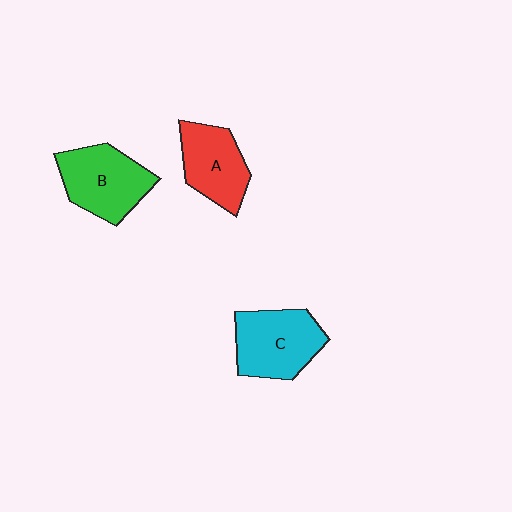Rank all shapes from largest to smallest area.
From largest to smallest: C (cyan), B (green), A (red).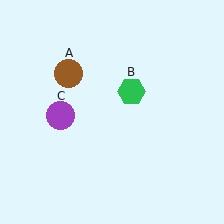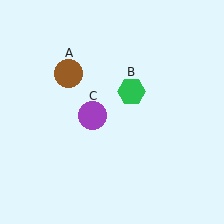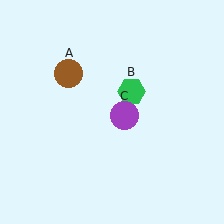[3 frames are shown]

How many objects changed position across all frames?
1 object changed position: purple circle (object C).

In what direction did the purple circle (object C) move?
The purple circle (object C) moved right.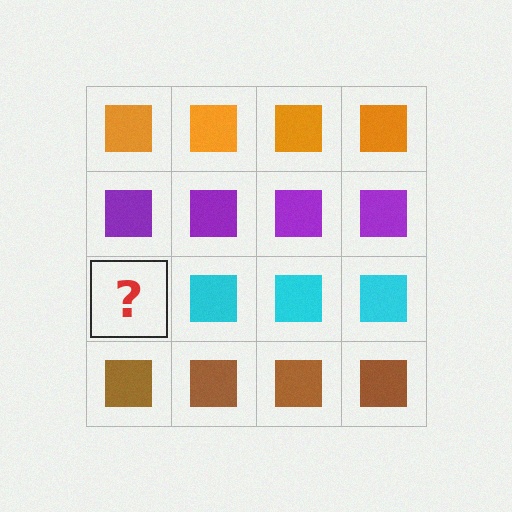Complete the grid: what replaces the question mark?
The question mark should be replaced with a cyan square.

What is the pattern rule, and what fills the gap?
The rule is that each row has a consistent color. The gap should be filled with a cyan square.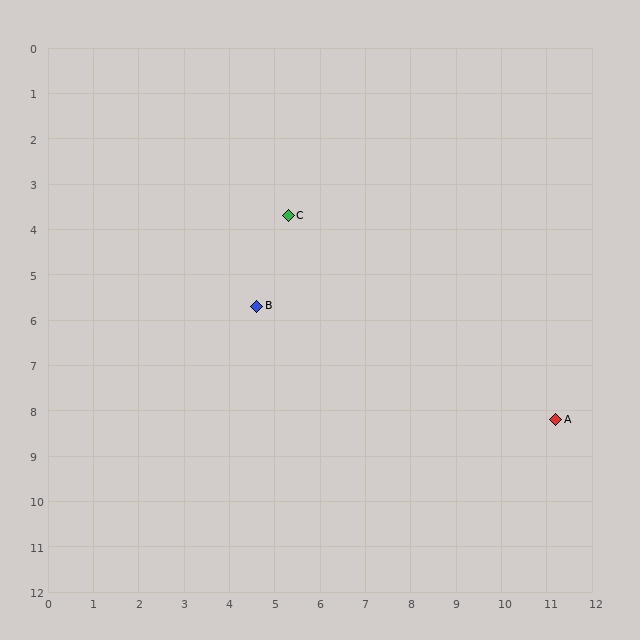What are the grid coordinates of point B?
Point B is at approximately (4.6, 5.7).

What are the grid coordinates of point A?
Point A is at approximately (11.2, 8.2).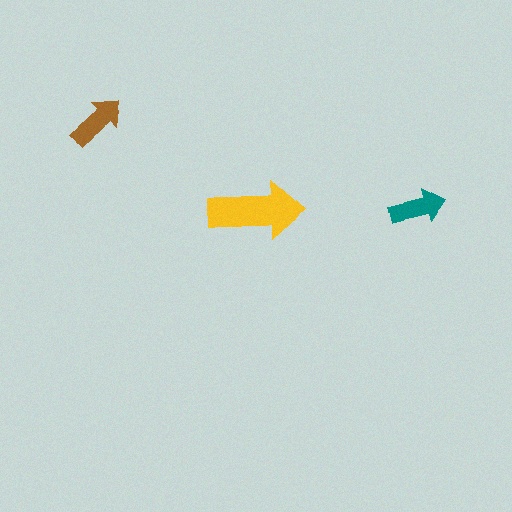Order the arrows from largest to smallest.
the yellow one, the brown one, the teal one.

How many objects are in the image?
There are 3 objects in the image.